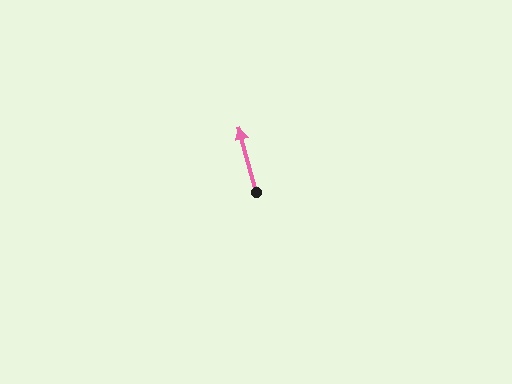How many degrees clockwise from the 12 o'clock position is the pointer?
Approximately 345 degrees.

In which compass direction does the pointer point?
North.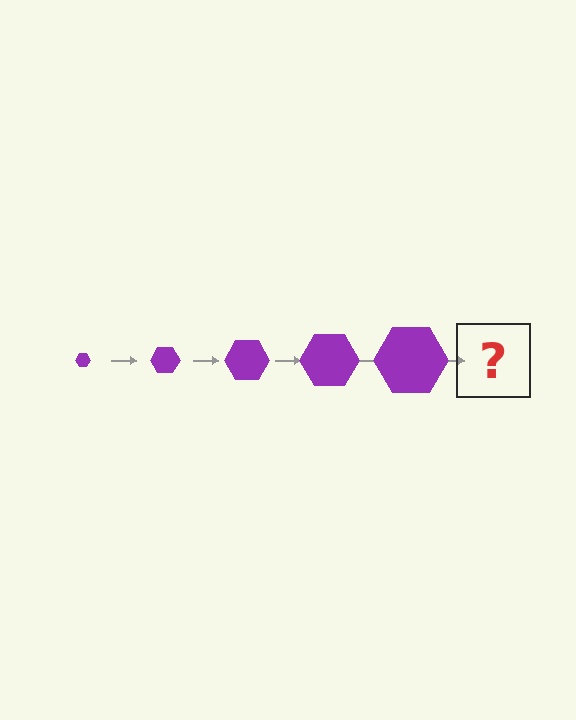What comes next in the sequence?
The next element should be a purple hexagon, larger than the previous one.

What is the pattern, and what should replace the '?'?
The pattern is that the hexagon gets progressively larger each step. The '?' should be a purple hexagon, larger than the previous one.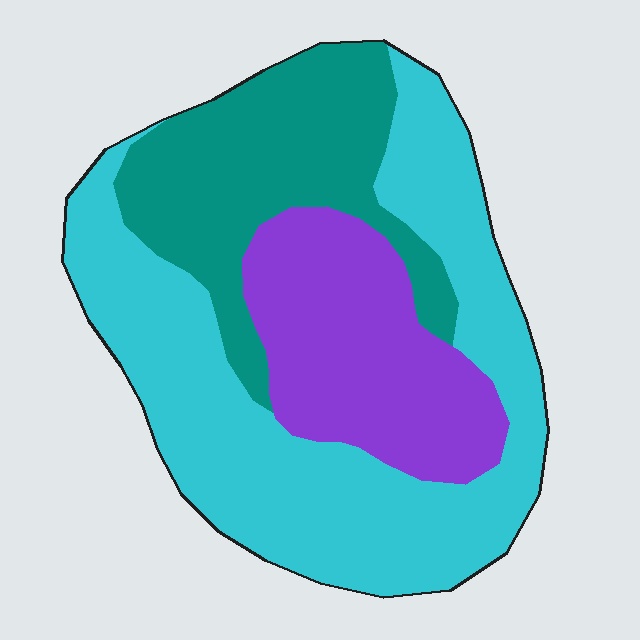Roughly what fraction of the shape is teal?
Teal takes up about one quarter (1/4) of the shape.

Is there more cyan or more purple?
Cyan.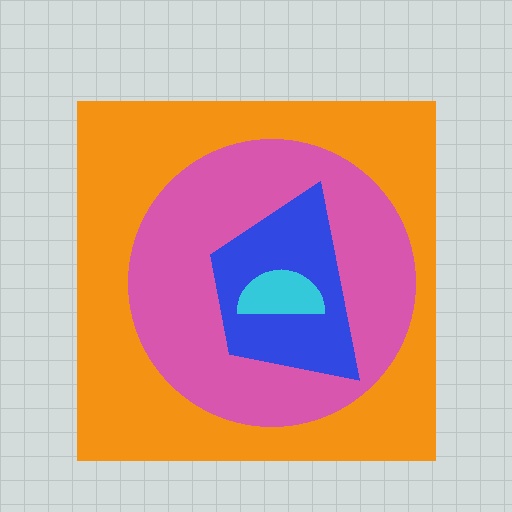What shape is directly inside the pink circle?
The blue trapezoid.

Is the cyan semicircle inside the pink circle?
Yes.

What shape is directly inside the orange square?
The pink circle.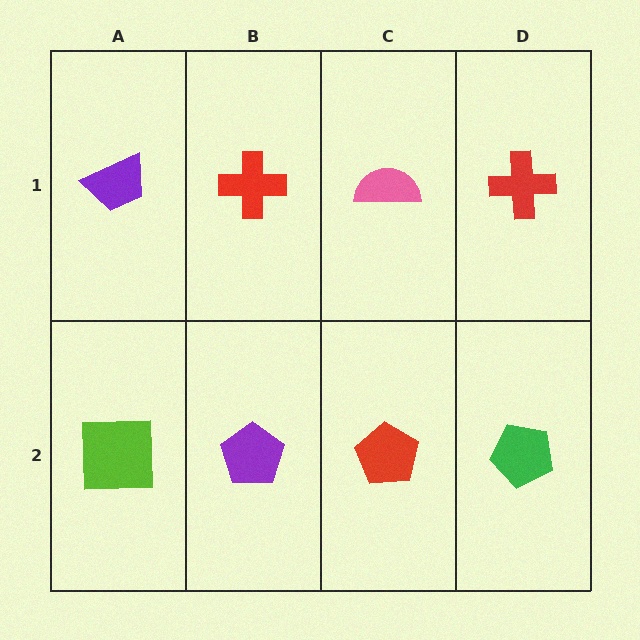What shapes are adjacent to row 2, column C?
A pink semicircle (row 1, column C), a purple pentagon (row 2, column B), a green pentagon (row 2, column D).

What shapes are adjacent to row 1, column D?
A green pentagon (row 2, column D), a pink semicircle (row 1, column C).